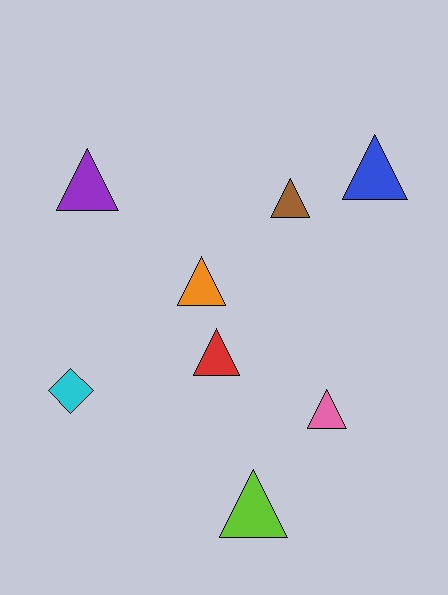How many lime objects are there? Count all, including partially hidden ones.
There is 1 lime object.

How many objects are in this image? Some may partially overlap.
There are 8 objects.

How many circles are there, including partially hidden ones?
There are no circles.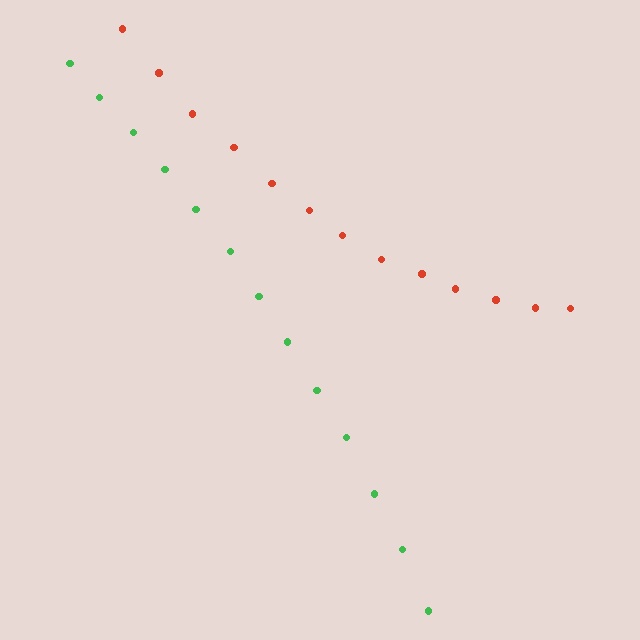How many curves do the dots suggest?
There are 2 distinct paths.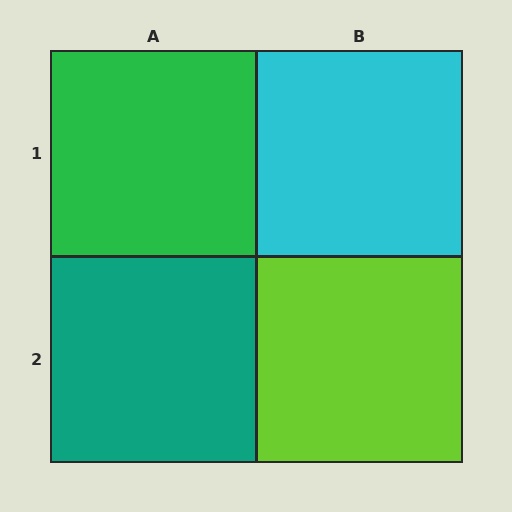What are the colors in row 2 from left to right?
Teal, lime.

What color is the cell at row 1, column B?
Cyan.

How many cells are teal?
1 cell is teal.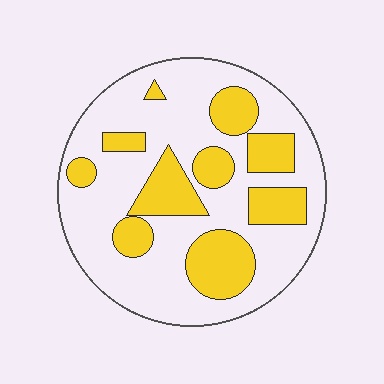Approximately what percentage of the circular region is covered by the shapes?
Approximately 30%.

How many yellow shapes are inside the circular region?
10.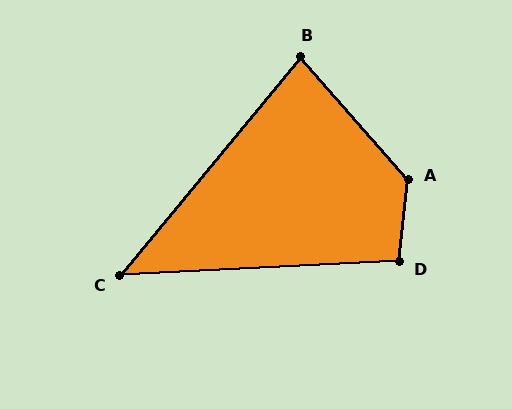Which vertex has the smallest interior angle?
C, at approximately 47 degrees.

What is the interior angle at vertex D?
Approximately 99 degrees (obtuse).